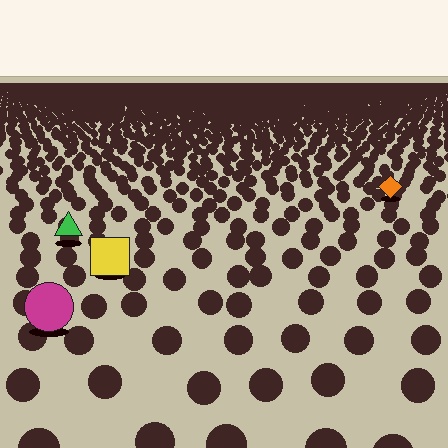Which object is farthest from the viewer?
The orange diamond is farthest from the viewer. It appears smaller and the ground texture around it is denser.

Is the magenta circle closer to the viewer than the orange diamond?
Yes. The magenta circle is closer — you can tell from the texture gradient: the ground texture is coarser near it.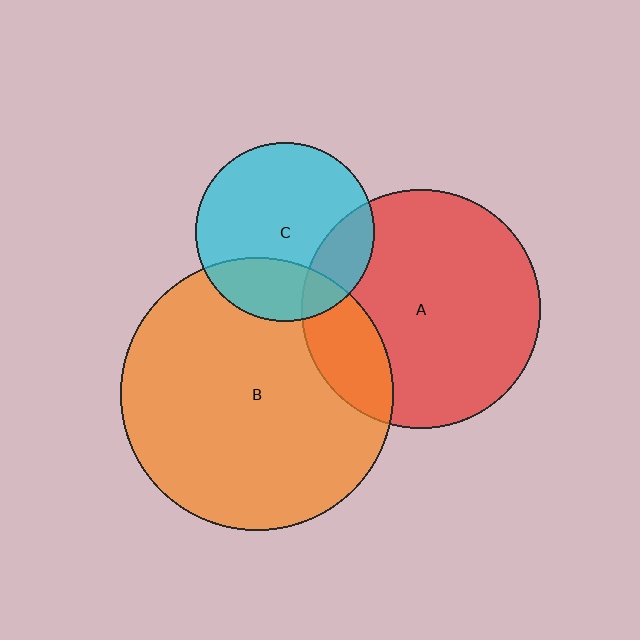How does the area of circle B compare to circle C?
Approximately 2.3 times.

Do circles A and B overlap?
Yes.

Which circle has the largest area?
Circle B (orange).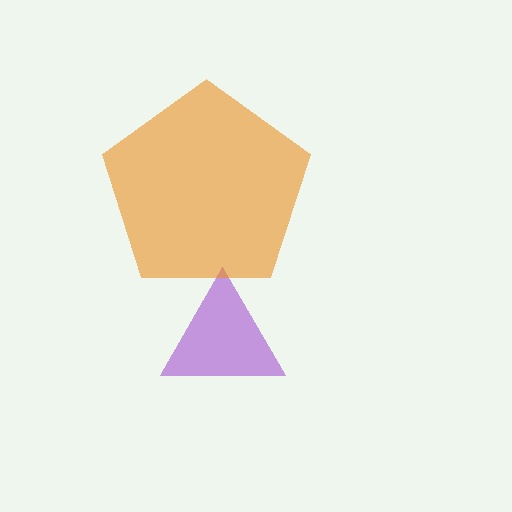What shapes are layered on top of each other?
The layered shapes are: a purple triangle, an orange pentagon.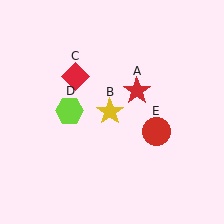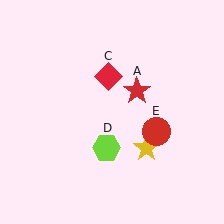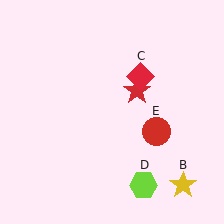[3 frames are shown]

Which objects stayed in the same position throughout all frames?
Red star (object A) and red circle (object E) remained stationary.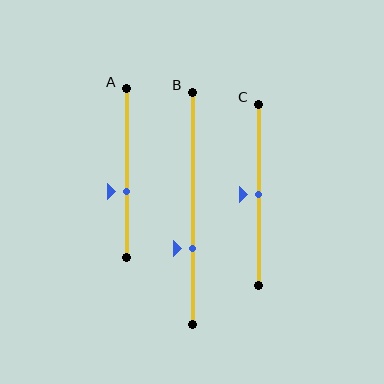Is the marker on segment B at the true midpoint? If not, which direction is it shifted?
No, the marker on segment B is shifted downward by about 18% of the segment length.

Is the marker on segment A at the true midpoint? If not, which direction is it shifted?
No, the marker on segment A is shifted downward by about 11% of the segment length.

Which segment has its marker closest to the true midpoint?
Segment C has its marker closest to the true midpoint.